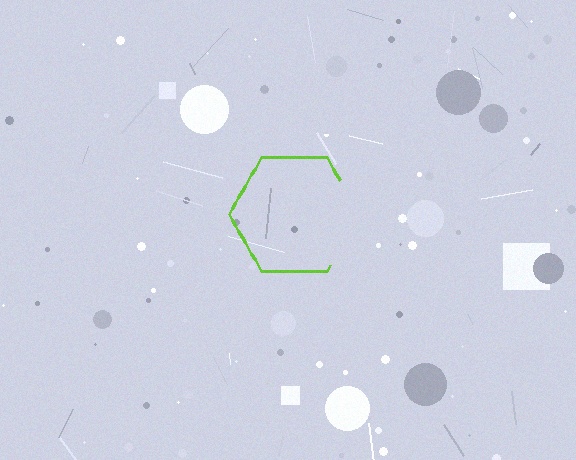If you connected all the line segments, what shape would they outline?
They would outline a hexagon.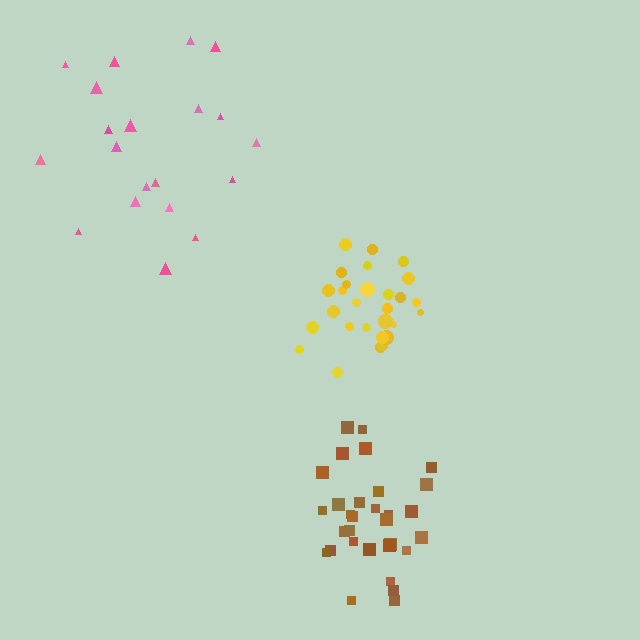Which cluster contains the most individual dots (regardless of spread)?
Brown (31).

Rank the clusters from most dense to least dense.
yellow, brown, pink.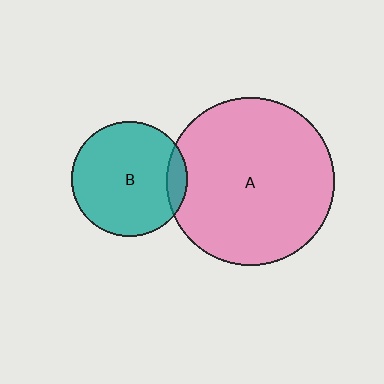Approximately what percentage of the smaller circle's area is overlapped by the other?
Approximately 10%.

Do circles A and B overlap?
Yes.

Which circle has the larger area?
Circle A (pink).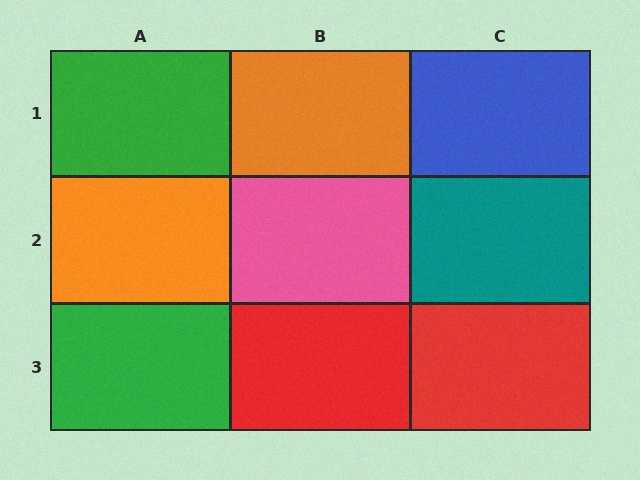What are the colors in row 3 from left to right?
Green, red, red.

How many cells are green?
2 cells are green.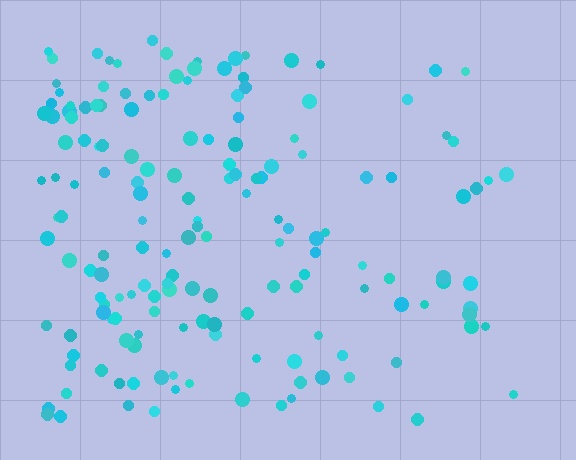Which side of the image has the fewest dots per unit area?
The right.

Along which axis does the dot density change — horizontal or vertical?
Horizontal.